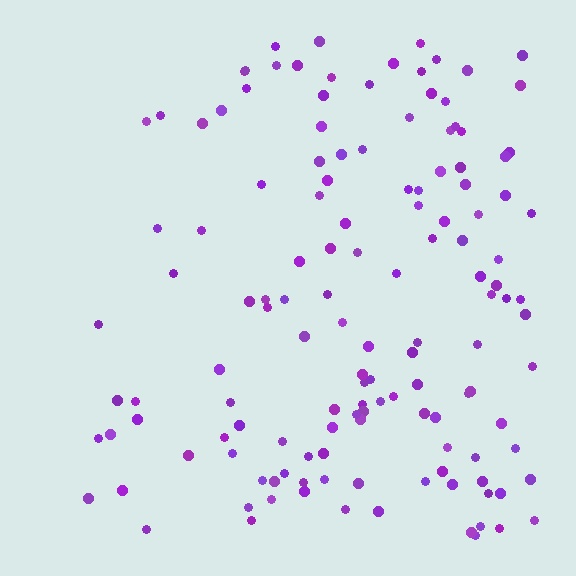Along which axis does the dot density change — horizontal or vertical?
Horizontal.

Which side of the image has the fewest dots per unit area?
The left.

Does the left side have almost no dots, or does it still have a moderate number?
Still a moderate number, just noticeably fewer than the right.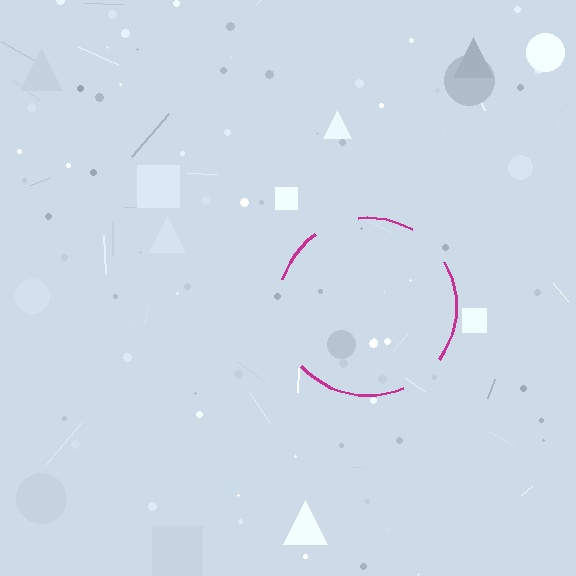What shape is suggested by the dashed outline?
The dashed outline suggests a circle.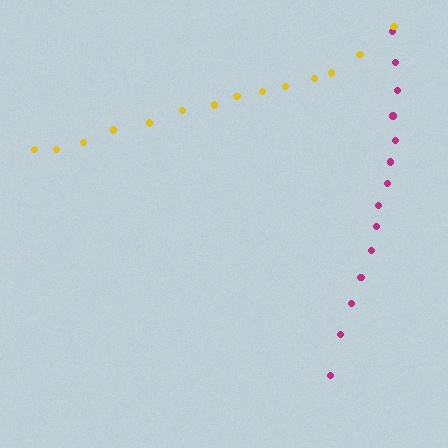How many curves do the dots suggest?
There are 2 distinct paths.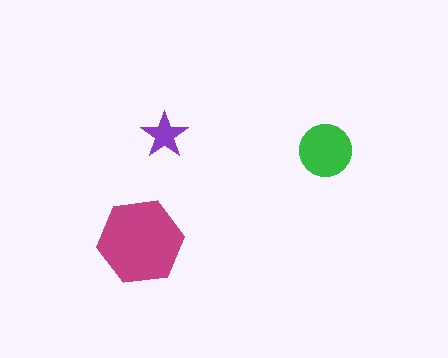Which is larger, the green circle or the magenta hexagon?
The magenta hexagon.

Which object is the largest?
The magenta hexagon.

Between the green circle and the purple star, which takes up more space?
The green circle.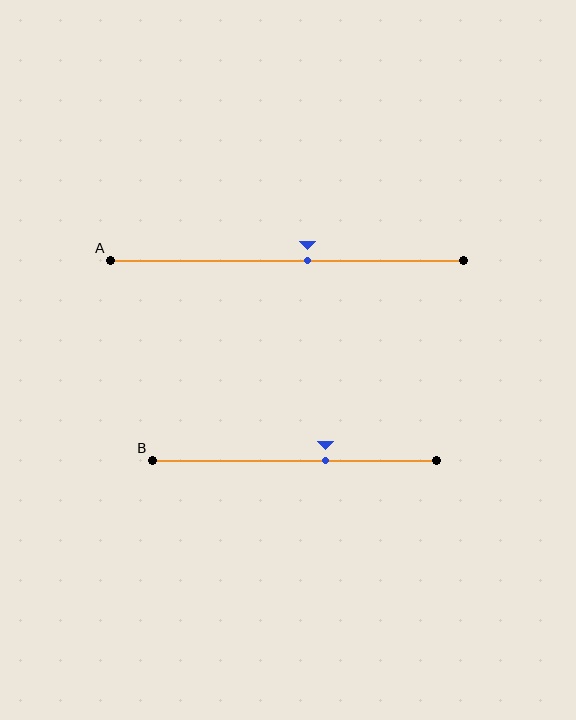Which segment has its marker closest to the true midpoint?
Segment A has its marker closest to the true midpoint.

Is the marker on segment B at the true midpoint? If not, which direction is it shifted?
No, the marker on segment B is shifted to the right by about 11% of the segment length.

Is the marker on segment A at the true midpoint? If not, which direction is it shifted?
No, the marker on segment A is shifted to the right by about 6% of the segment length.